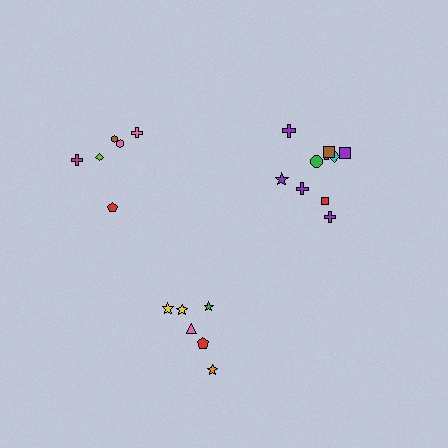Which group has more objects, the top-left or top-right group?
The top-right group.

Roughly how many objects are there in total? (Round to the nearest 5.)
Roughly 25 objects in total.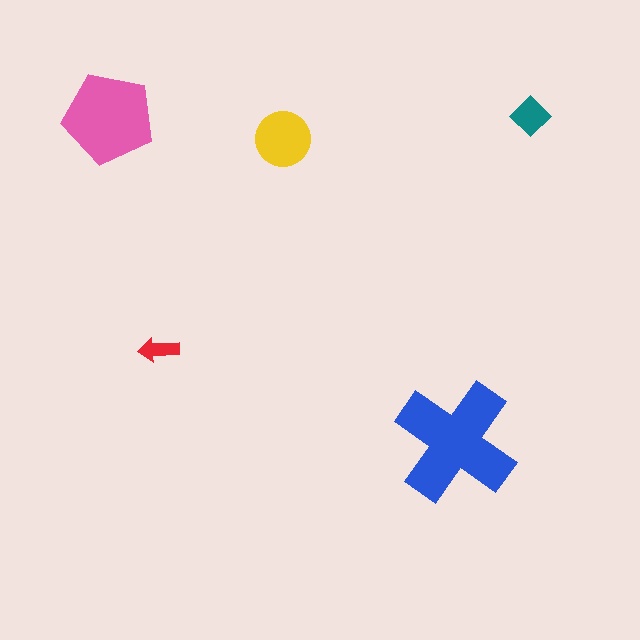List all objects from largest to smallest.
The blue cross, the pink pentagon, the yellow circle, the teal diamond, the red arrow.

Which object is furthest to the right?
The teal diamond is rightmost.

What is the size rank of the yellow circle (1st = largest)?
3rd.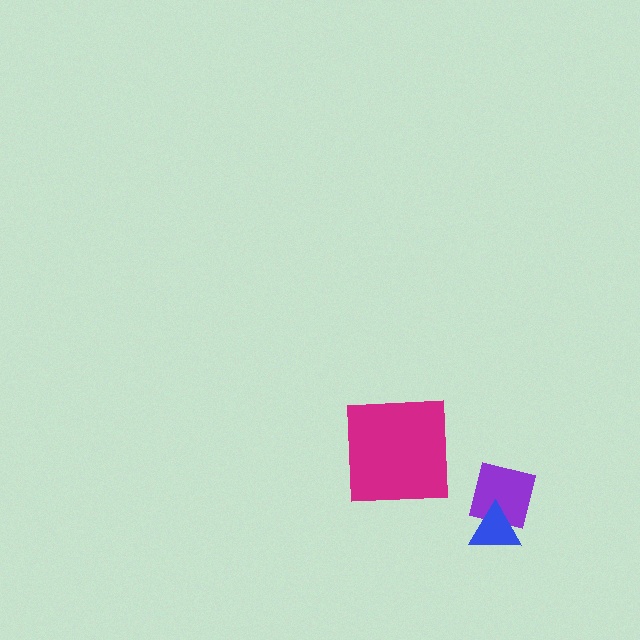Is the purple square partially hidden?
Yes, it is partially covered by another shape.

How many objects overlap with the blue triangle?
1 object overlaps with the blue triangle.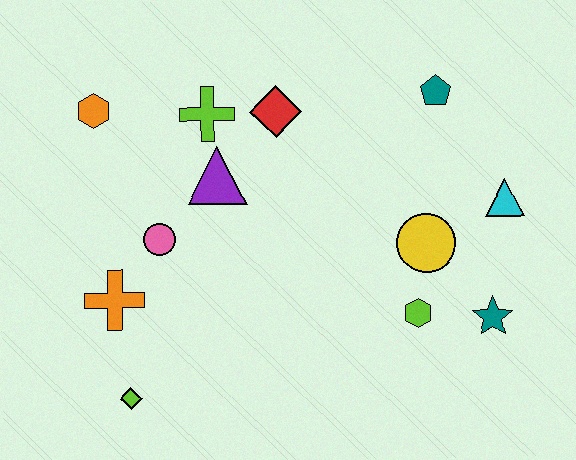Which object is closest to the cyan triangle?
The yellow circle is closest to the cyan triangle.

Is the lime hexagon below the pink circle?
Yes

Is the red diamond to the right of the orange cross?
Yes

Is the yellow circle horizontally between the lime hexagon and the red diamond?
No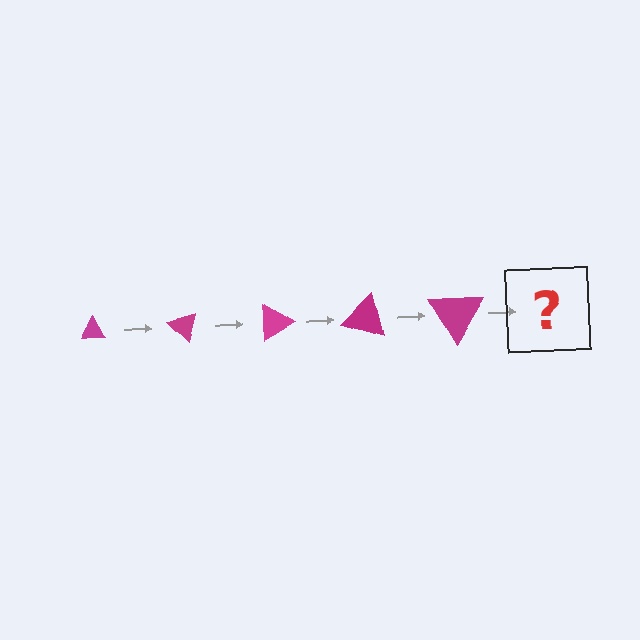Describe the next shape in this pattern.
It should be a triangle, larger than the previous one and rotated 225 degrees from the start.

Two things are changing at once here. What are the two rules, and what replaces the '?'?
The two rules are that the triangle grows larger each step and it rotates 45 degrees each step. The '?' should be a triangle, larger than the previous one and rotated 225 degrees from the start.